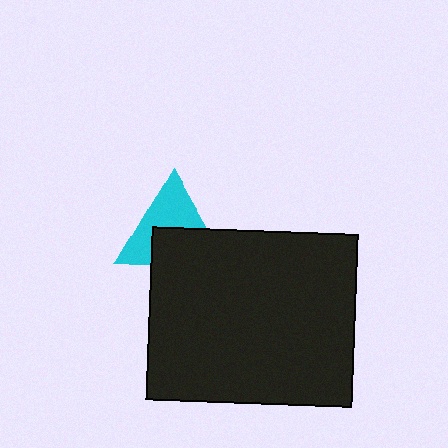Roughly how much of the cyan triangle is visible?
About half of it is visible (roughly 55%).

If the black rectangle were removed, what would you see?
You would see the complete cyan triangle.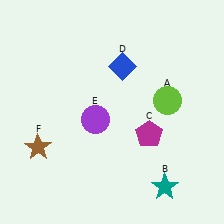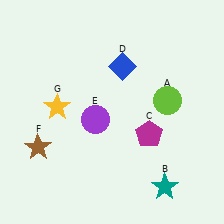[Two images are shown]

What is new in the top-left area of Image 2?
A yellow star (G) was added in the top-left area of Image 2.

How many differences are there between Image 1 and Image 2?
There is 1 difference between the two images.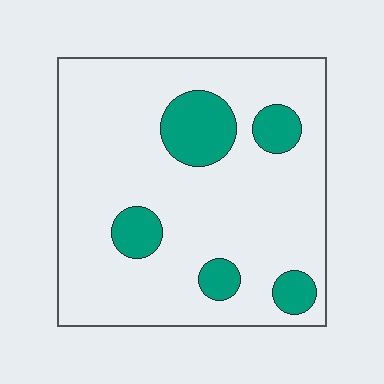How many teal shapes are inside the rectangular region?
5.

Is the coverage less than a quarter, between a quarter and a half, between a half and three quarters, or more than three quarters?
Less than a quarter.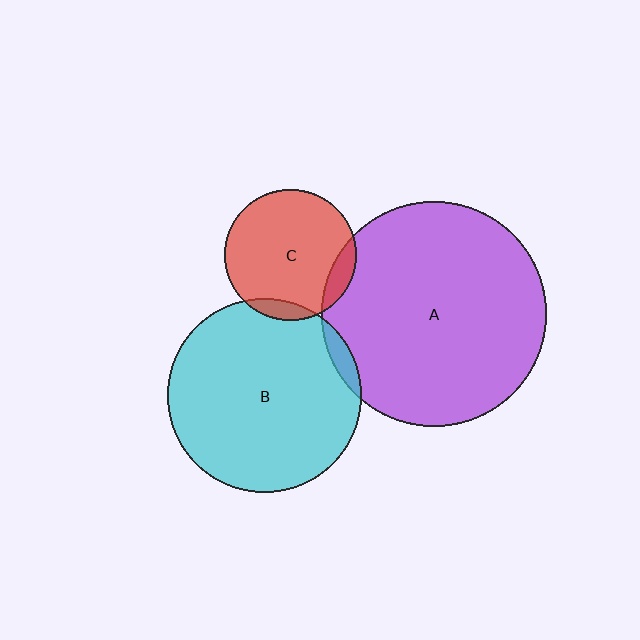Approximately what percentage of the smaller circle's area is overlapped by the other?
Approximately 10%.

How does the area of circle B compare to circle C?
Approximately 2.2 times.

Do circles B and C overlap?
Yes.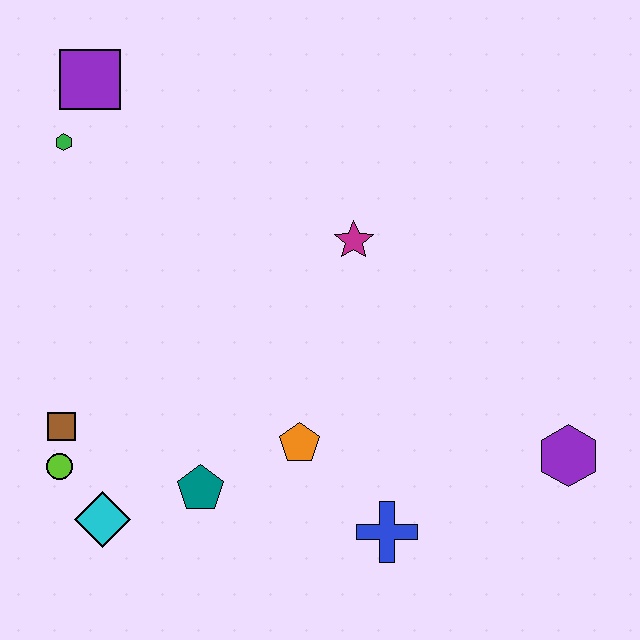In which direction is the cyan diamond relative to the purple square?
The cyan diamond is below the purple square.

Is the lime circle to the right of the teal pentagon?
No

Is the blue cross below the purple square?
Yes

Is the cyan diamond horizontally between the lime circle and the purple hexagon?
Yes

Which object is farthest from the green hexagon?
The purple hexagon is farthest from the green hexagon.